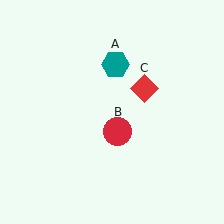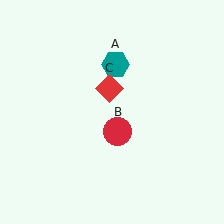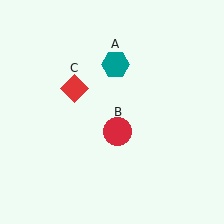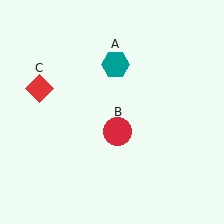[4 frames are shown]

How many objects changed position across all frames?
1 object changed position: red diamond (object C).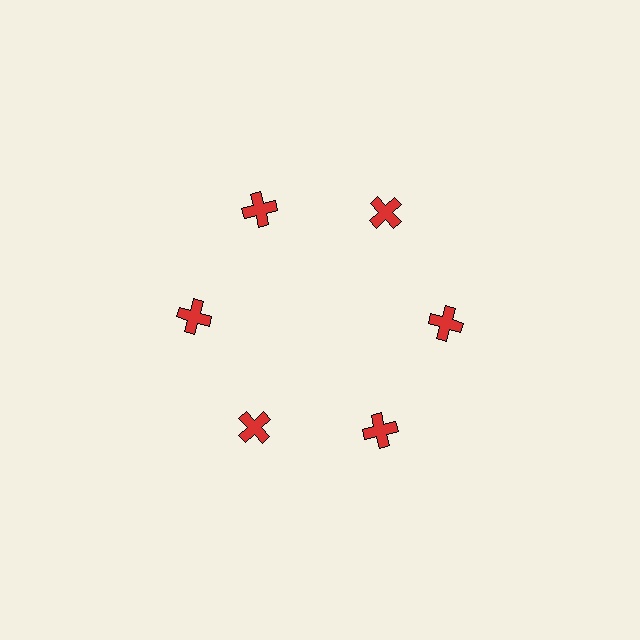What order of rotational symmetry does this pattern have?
This pattern has 6-fold rotational symmetry.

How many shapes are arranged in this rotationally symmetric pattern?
There are 6 shapes, arranged in 6 groups of 1.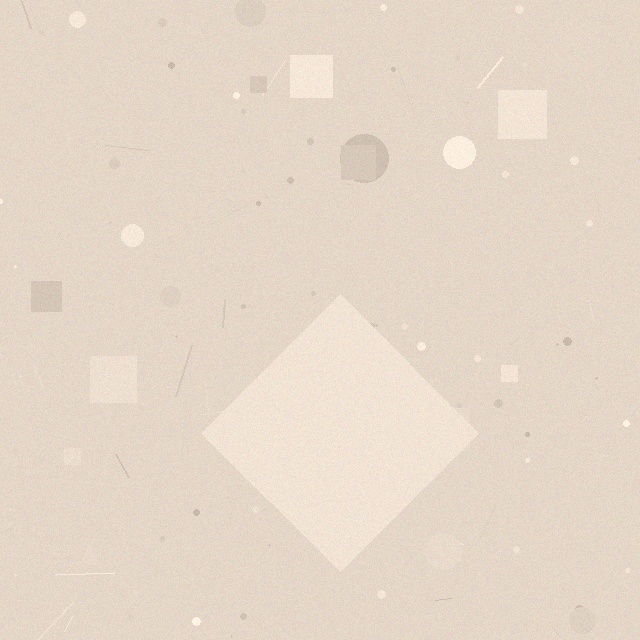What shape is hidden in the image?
A diamond is hidden in the image.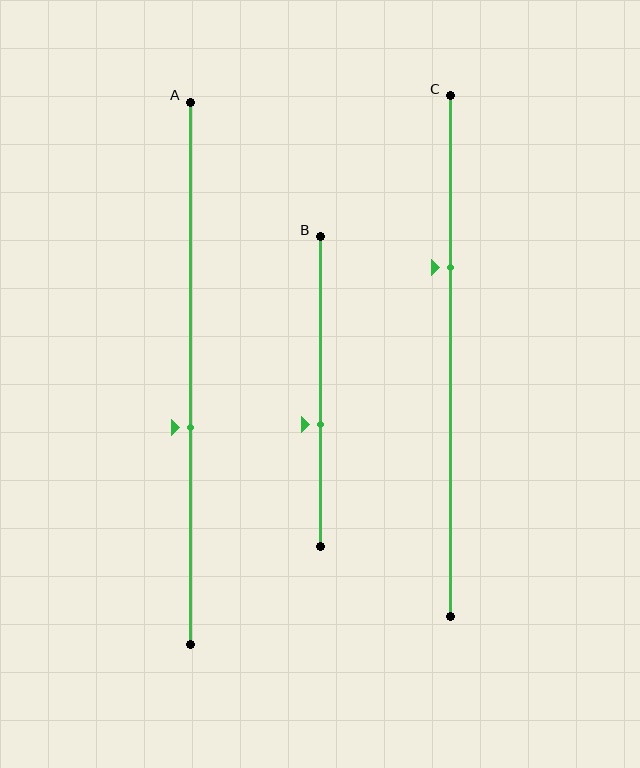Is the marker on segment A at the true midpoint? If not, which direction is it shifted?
No, the marker on segment A is shifted downward by about 10% of the segment length.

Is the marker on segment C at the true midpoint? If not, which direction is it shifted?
No, the marker on segment C is shifted upward by about 17% of the segment length.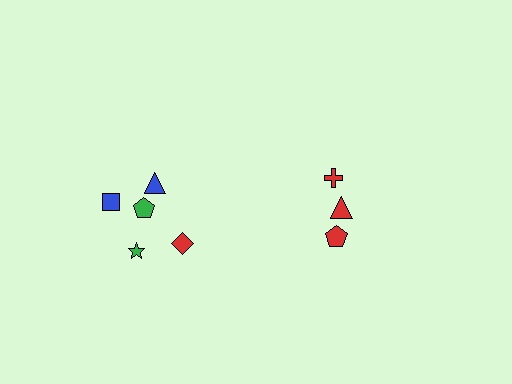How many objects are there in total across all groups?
There are 8 objects.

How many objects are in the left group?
There are 5 objects.